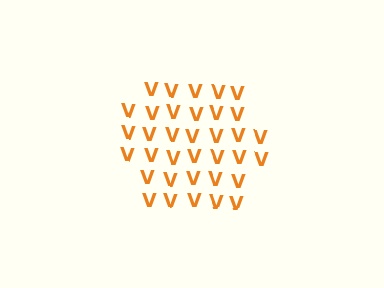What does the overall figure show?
The overall figure shows a hexagon.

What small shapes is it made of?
It is made of small letter V's.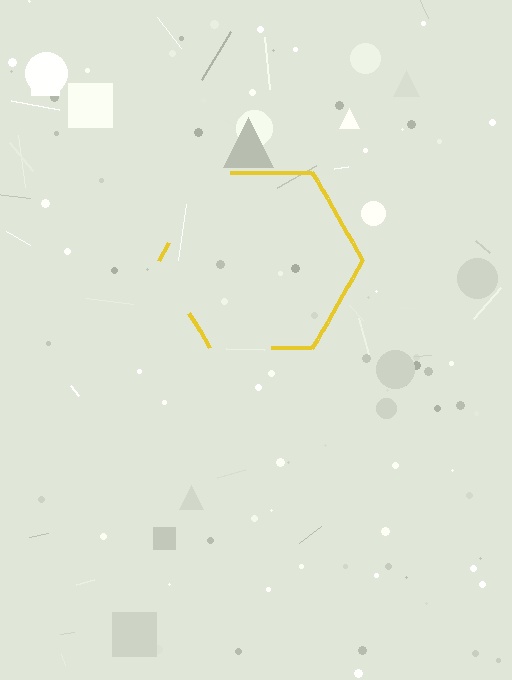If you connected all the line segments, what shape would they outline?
They would outline a hexagon.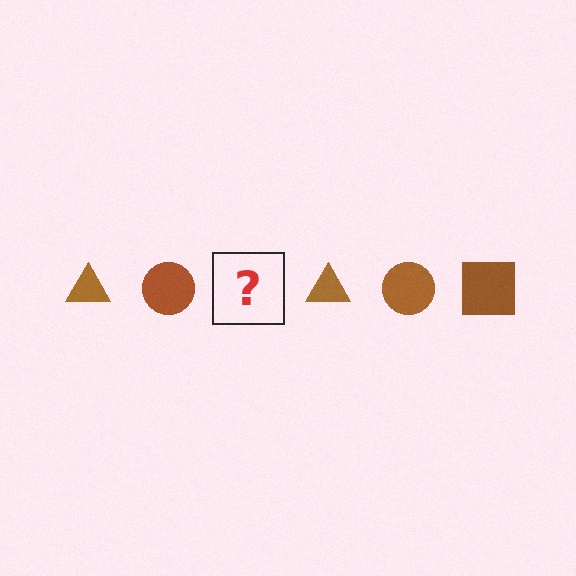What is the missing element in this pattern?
The missing element is a brown square.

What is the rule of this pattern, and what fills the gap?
The rule is that the pattern cycles through triangle, circle, square shapes in brown. The gap should be filled with a brown square.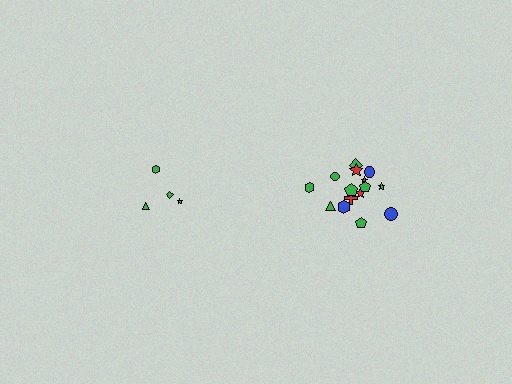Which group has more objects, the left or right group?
The right group.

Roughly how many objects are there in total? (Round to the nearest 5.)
Roughly 20 objects in total.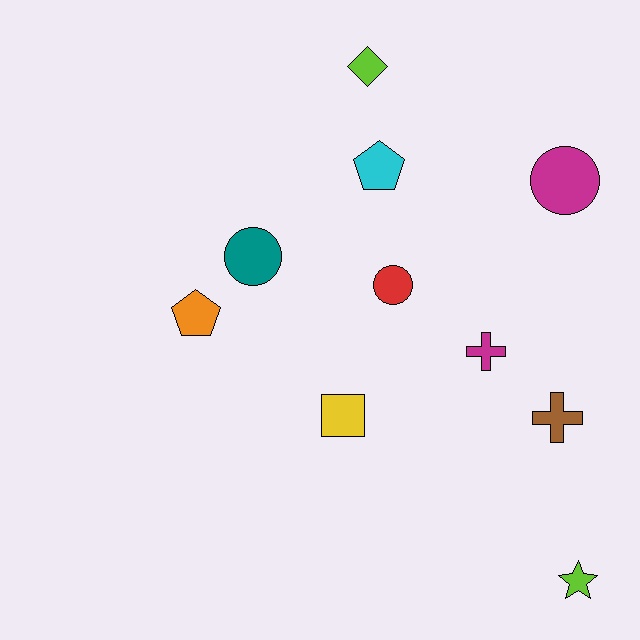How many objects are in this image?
There are 10 objects.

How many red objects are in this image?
There is 1 red object.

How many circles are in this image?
There are 3 circles.